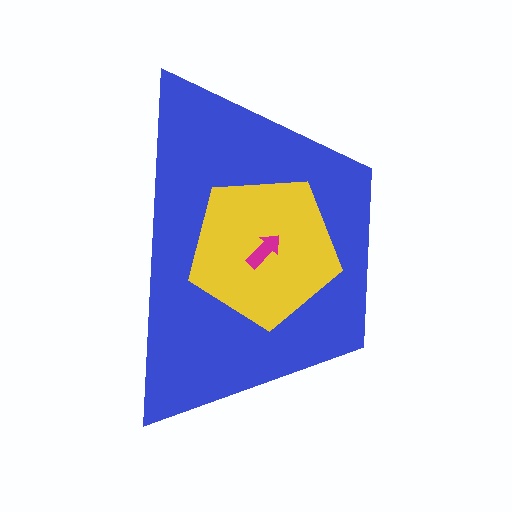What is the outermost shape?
The blue trapezoid.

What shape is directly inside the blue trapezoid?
The yellow pentagon.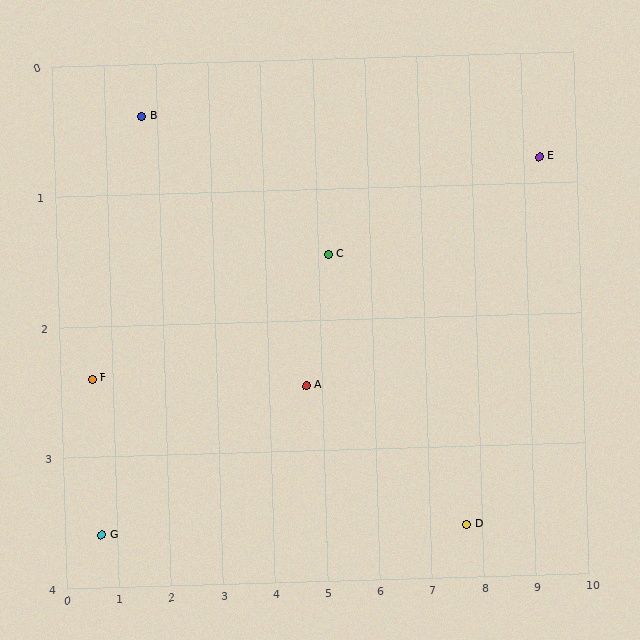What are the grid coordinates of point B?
Point B is at approximately (1.7, 0.4).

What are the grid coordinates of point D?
Point D is at approximately (7.7, 3.6).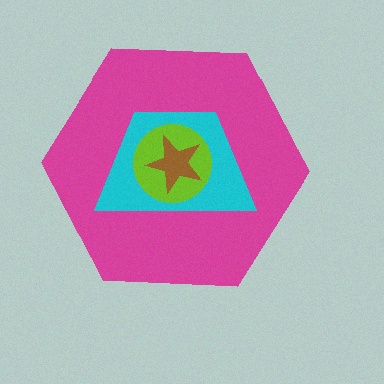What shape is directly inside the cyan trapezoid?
The lime circle.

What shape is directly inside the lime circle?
The brown star.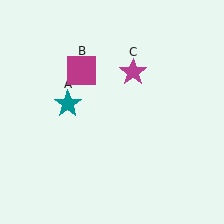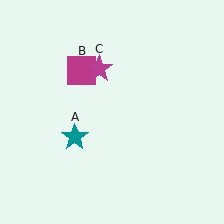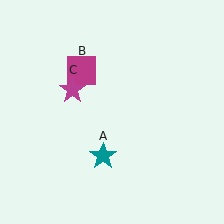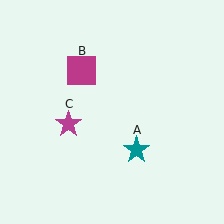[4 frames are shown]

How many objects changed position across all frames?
2 objects changed position: teal star (object A), magenta star (object C).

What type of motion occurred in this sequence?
The teal star (object A), magenta star (object C) rotated counterclockwise around the center of the scene.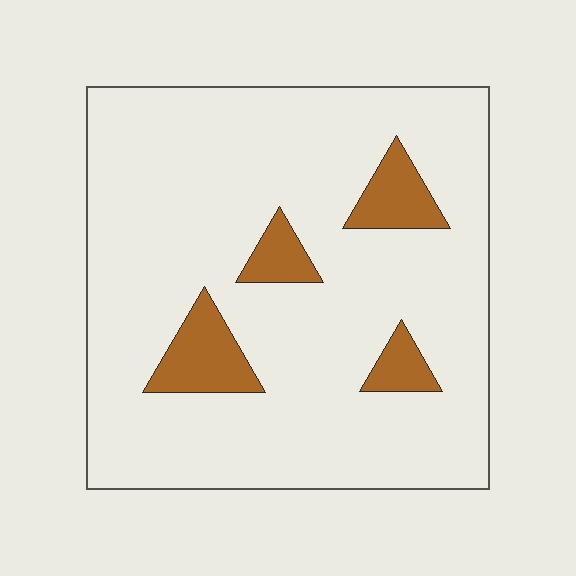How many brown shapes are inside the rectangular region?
4.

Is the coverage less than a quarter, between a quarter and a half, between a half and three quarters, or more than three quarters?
Less than a quarter.